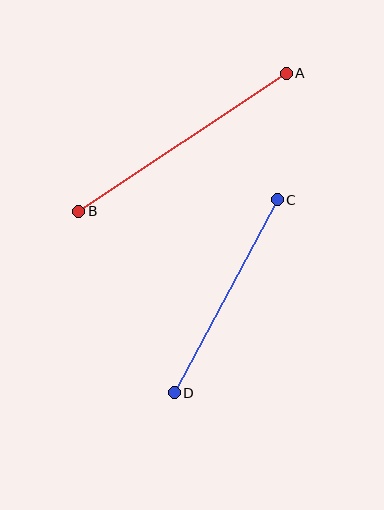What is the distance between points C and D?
The distance is approximately 219 pixels.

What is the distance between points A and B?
The distance is approximately 249 pixels.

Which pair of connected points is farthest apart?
Points A and B are farthest apart.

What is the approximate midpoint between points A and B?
The midpoint is at approximately (183, 142) pixels.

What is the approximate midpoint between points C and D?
The midpoint is at approximately (226, 296) pixels.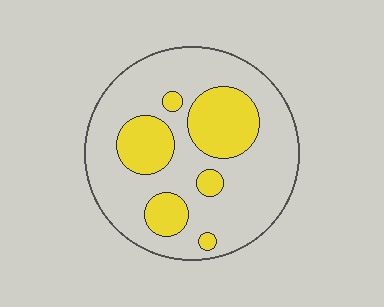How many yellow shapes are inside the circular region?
6.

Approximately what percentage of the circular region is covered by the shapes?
Approximately 25%.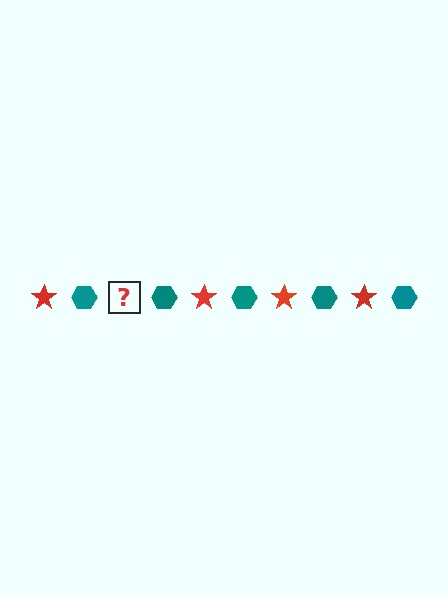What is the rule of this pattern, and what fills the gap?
The rule is that the pattern alternates between red star and teal hexagon. The gap should be filled with a red star.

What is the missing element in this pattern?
The missing element is a red star.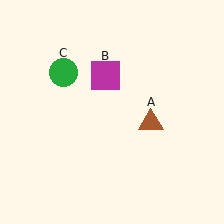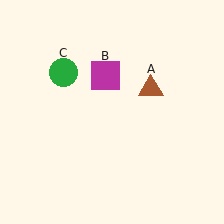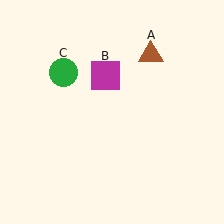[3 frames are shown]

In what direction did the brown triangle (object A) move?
The brown triangle (object A) moved up.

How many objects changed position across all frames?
1 object changed position: brown triangle (object A).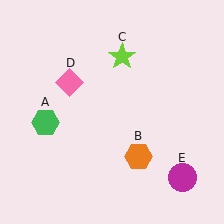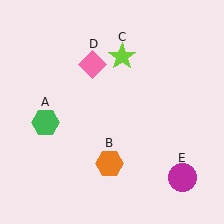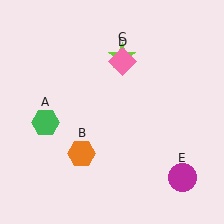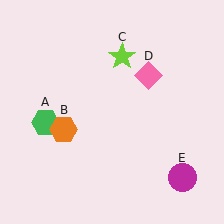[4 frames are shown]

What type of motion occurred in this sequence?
The orange hexagon (object B), pink diamond (object D) rotated clockwise around the center of the scene.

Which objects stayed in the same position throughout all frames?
Green hexagon (object A) and lime star (object C) and magenta circle (object E) remained stationary.